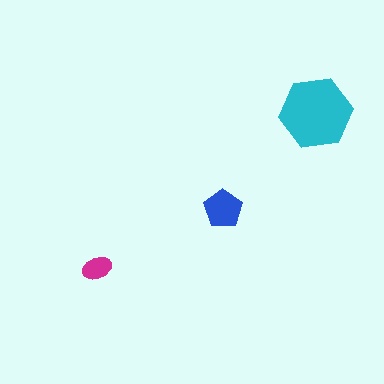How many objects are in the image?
There are 3 objects in the image.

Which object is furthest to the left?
The magenta ellipse is leftmost.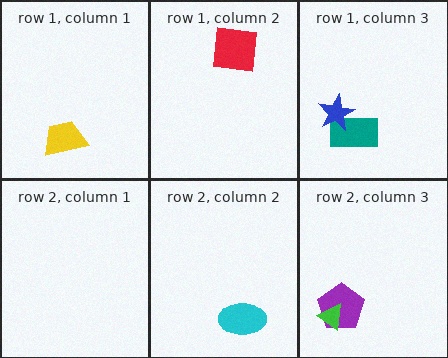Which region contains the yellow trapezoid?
The row 1, column 1 region.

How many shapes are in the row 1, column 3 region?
2.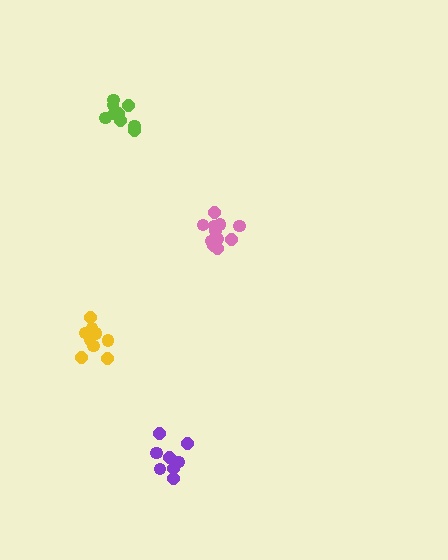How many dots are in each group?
Group 1: 9 dots, Group 2: 10 dots, Group 3: 11 dots, Group 4: 11 dots (41 total).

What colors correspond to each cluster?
The clusters are colored: purple, yellow, lime, pink.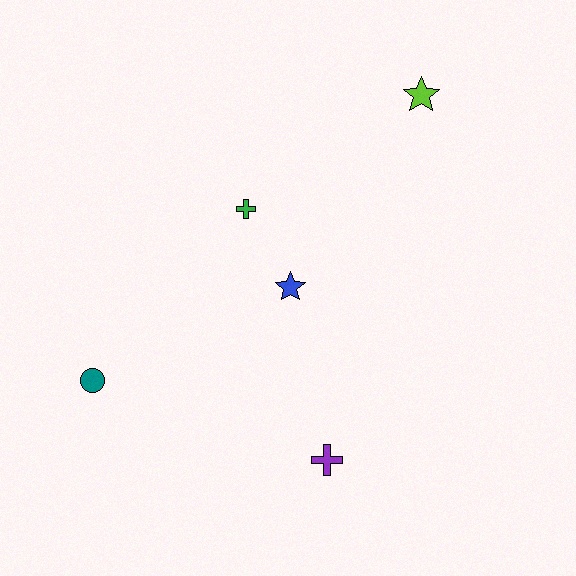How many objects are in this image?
There are 5 objects.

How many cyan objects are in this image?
There are no cyan objects.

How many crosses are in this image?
There are 2 crosses.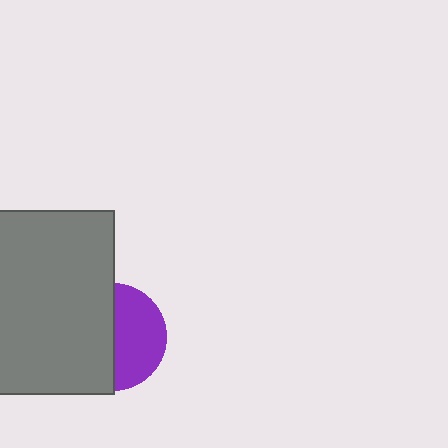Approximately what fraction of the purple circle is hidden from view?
Roughly 54% of the purple circle is hidden behind the gray rectangle.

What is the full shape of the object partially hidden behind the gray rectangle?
The partially hidden object is a purple circle.